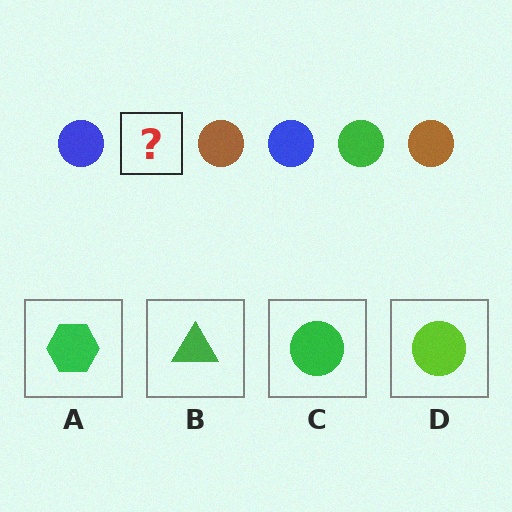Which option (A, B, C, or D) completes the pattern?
C.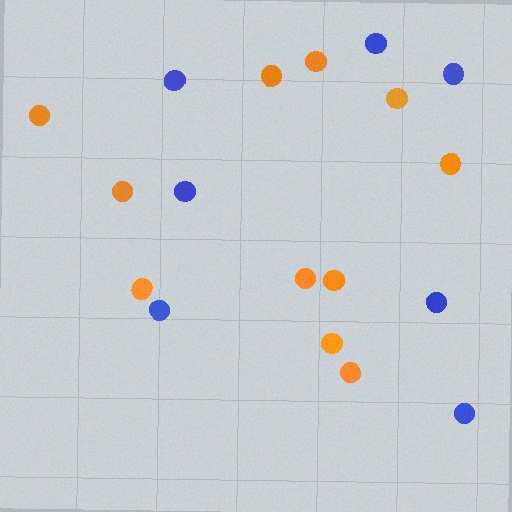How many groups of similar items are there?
There are 2 groups: one group of blue circles (7) and one group of orange circles (11).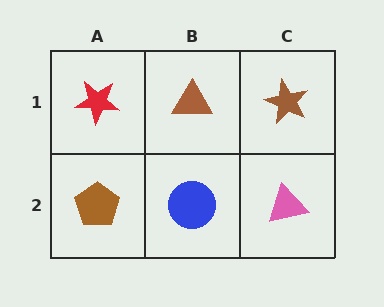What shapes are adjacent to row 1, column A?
A brown pentagon (row 2, column A), a brown triangle (row 1, column B).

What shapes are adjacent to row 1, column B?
A blue circle (row 2, column B), a red star (row 1, column A), a brown star (row 1, column C).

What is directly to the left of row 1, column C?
A brown triangle.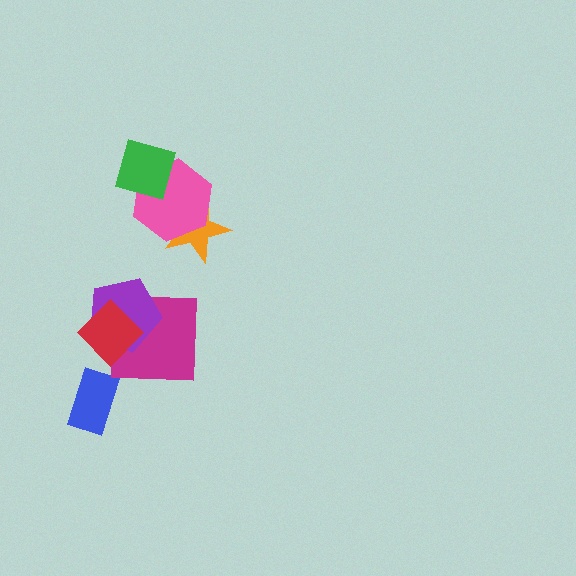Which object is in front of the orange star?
The pink hexagon is in front of the orange star.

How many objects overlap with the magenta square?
2 objects overlap with the magenta square.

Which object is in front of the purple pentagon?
The red diamond is in front of the purple pentagon.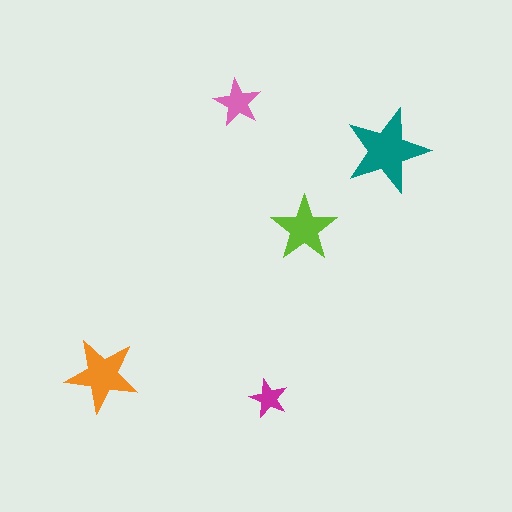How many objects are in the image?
There are 5 objects in the image.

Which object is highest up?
The pink star is topmost.